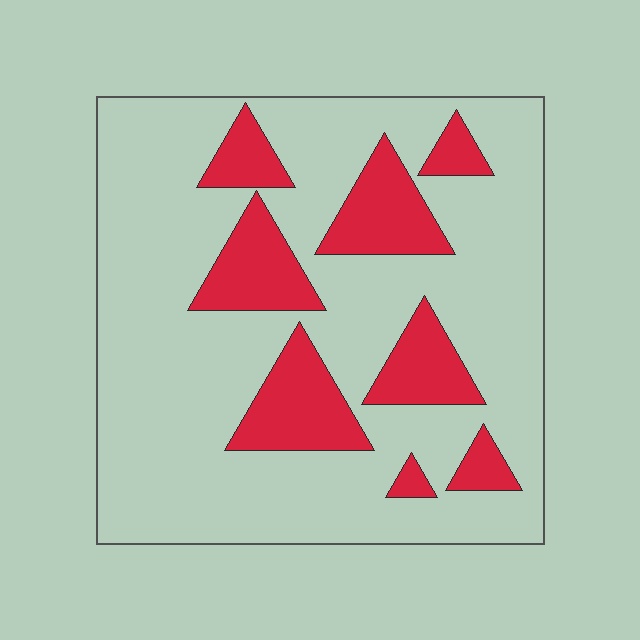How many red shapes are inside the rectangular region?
8.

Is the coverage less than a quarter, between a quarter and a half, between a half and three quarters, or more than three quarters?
Less than a quarter.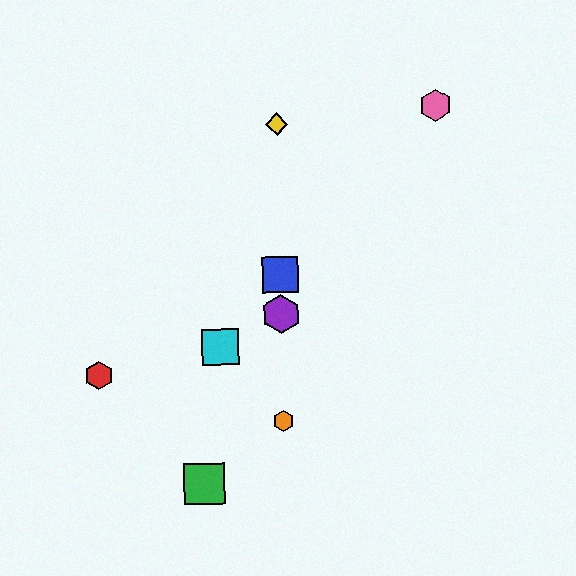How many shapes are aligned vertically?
4 shapes (the blue square, the yellow diamond, the purple hexagon, the orange hexagon) are aligned vertically.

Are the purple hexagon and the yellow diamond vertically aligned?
Yes, both are at x≈281.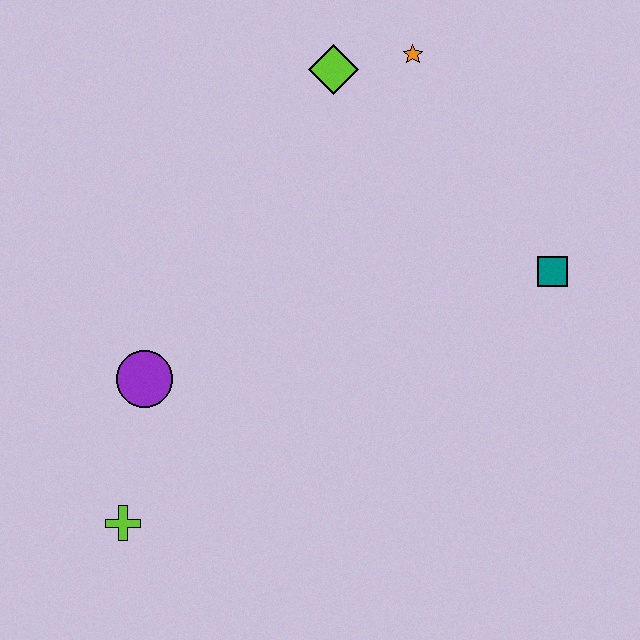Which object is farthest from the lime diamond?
The lime cross is farthest from the lime diamond.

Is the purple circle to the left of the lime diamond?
Yes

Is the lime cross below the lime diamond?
Yes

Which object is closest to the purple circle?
The lime cross is closest to the purple circle.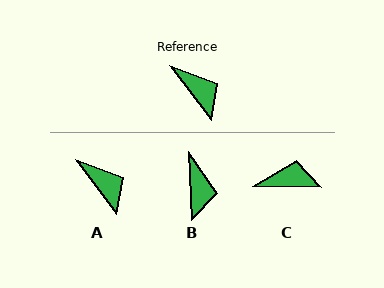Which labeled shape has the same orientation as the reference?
A.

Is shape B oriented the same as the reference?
No, it is off by about 34 degrees.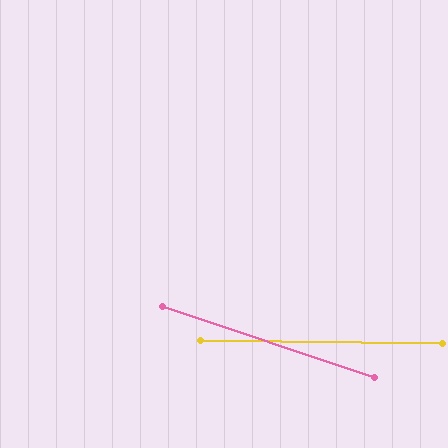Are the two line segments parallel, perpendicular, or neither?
Neither parallel nor perpendicular — they differ by about 18°.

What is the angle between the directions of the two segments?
Approximately 18 degrees.